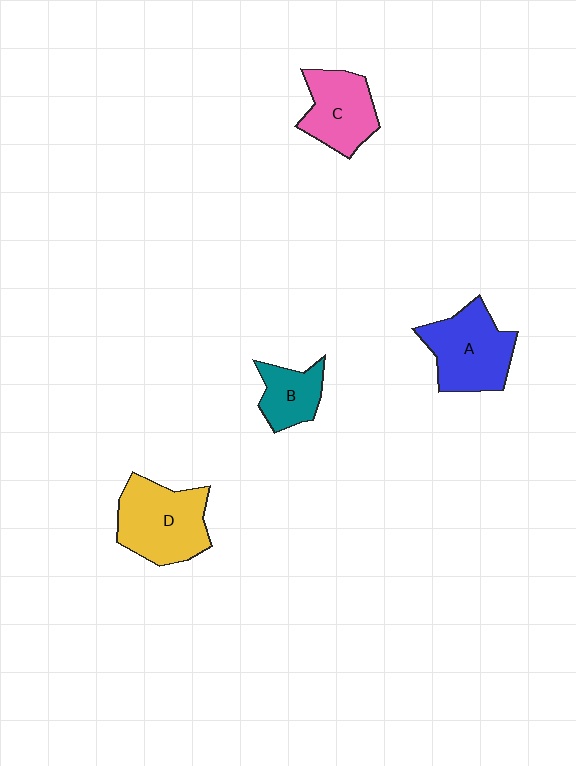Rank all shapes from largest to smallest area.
From largest to smallest: D (yellow), A (blue), C (pink), B (teal).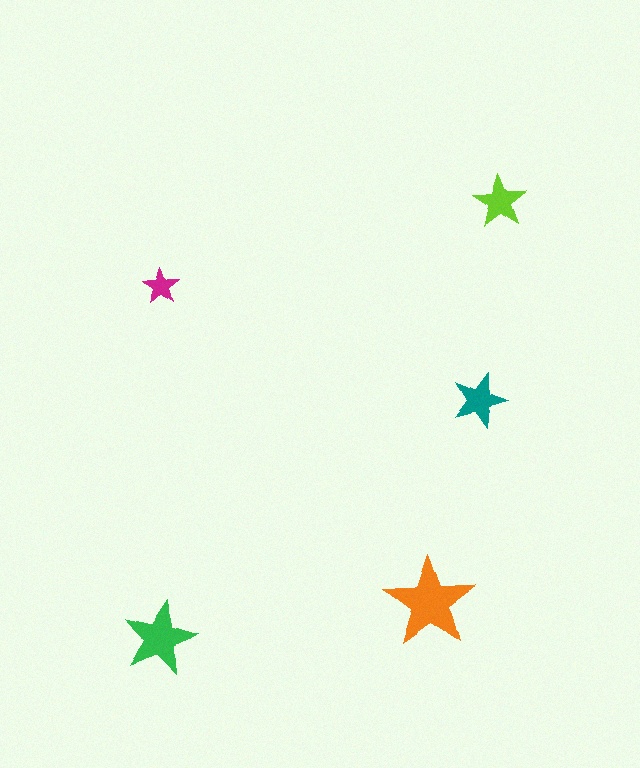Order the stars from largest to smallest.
the orange one, the green one, the teal one, the lime one, the magenta one.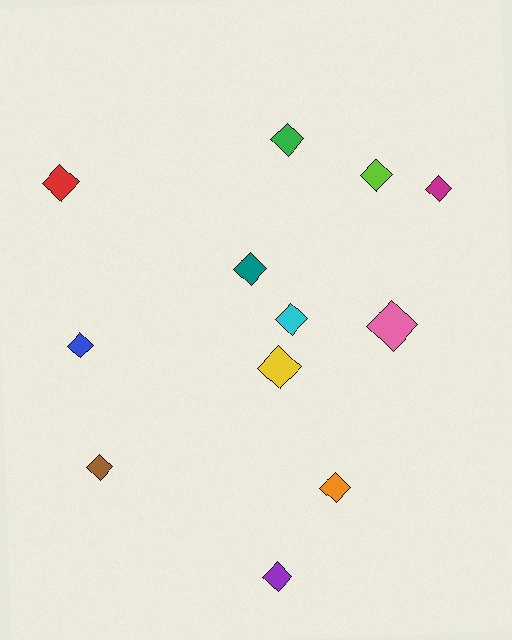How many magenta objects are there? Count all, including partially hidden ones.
There is 1 magenta object.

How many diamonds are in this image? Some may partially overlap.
There are 12 diamonds.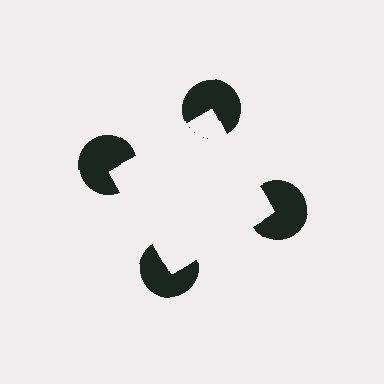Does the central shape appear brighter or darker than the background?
It typically appears slightly brighter than the background, even though no actual brightness change is drawn.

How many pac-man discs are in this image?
There are 4 — one at each vertex of the illusory square.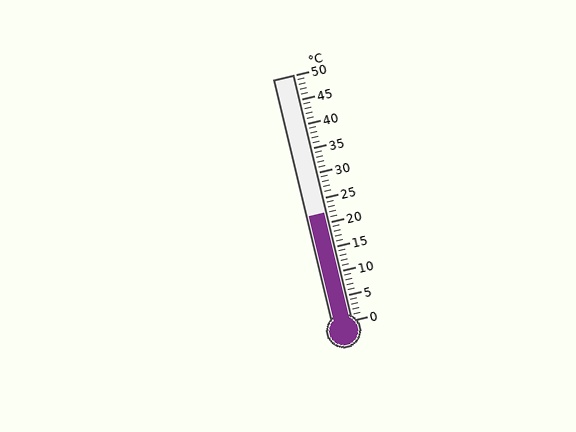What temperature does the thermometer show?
The thermometer shows approximately 22°C.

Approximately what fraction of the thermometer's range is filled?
The thermometer is filled to approximately 45% of its range.